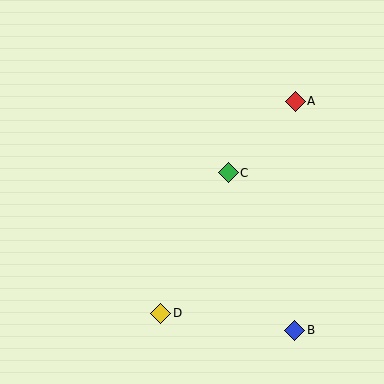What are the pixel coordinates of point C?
Point C is at (228, 173).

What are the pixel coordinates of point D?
Point D is at (161, 313).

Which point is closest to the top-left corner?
Point C is closest to the top-left corner.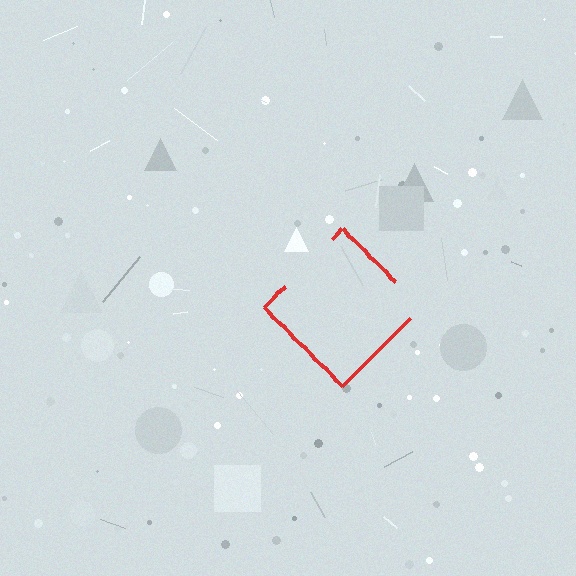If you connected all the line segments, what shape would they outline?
They would outline a diamond.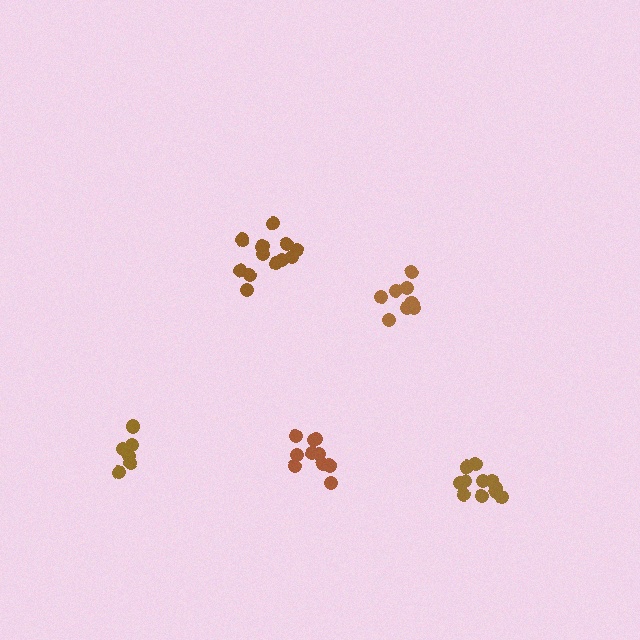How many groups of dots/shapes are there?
There are 5 groups.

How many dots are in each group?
Group 1: 11 dots, Group 2: 8 dots, Group 3: 13 dots, Group 4: 7 dots, Group 5: 11 dots (50 total).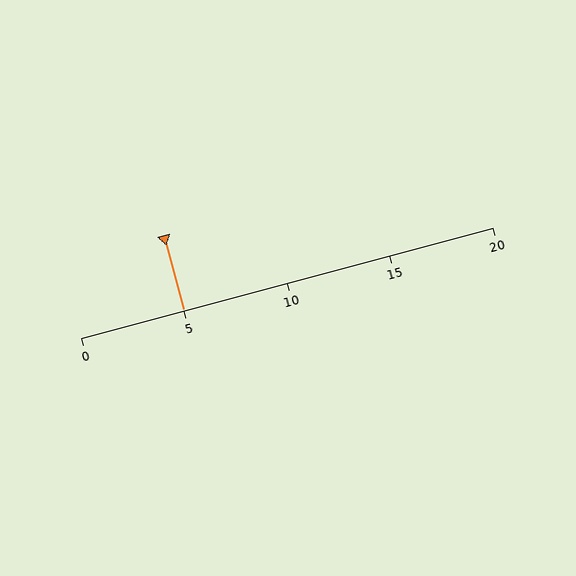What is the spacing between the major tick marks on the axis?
The major ticks are spaced 5 apart.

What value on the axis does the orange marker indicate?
The marker indicates approximately 5.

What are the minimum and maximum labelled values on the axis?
The axis runs from 0 to 20.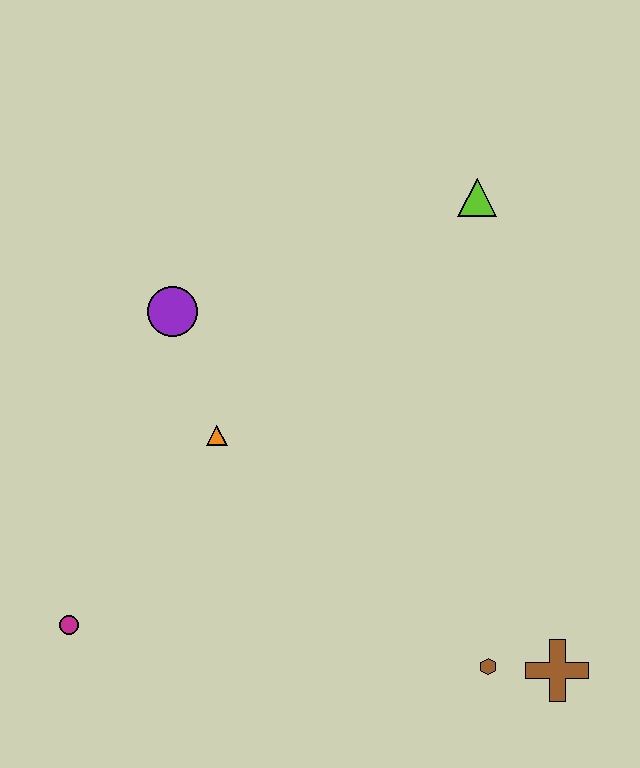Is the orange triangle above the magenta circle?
Yes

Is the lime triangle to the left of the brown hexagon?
Yes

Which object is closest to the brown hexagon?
The brown cross is closest to the brown hexagon.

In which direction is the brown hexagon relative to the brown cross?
The brown hexagon is to the left of the brown cross.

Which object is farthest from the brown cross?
The purple circle is farthest from the brown cross.